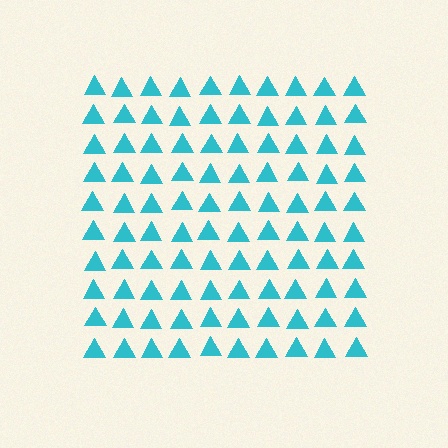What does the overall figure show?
The overall figure shows a square.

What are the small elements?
The small elements are triangles.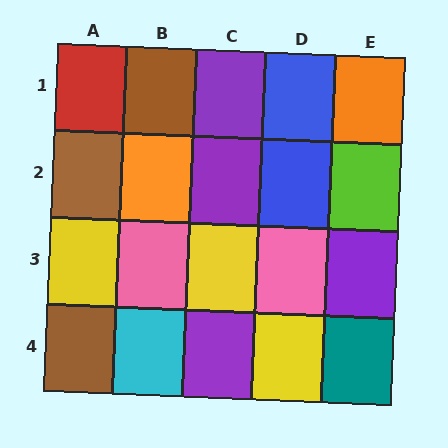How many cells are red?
1 cell is red.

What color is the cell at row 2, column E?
Lime.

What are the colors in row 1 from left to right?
Red, brown, purple, blue, orange.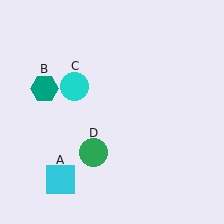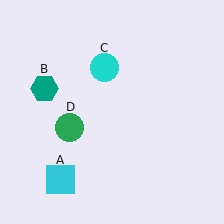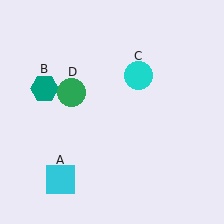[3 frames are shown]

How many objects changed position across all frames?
2 objects changed position: cyan circle (object C), green circle (object D).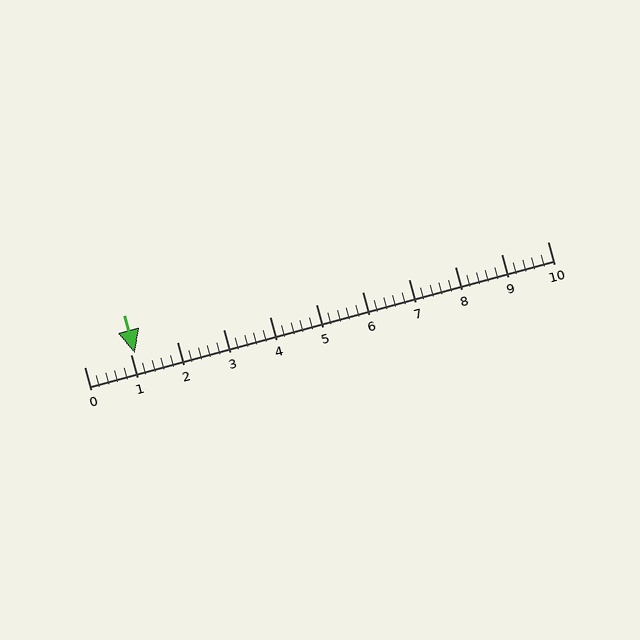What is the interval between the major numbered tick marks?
The major tick marks are spaced 1 units apart.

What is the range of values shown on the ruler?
The ruler shows values from 0 to 10.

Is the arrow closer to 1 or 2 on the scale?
The arrow is closer to 1.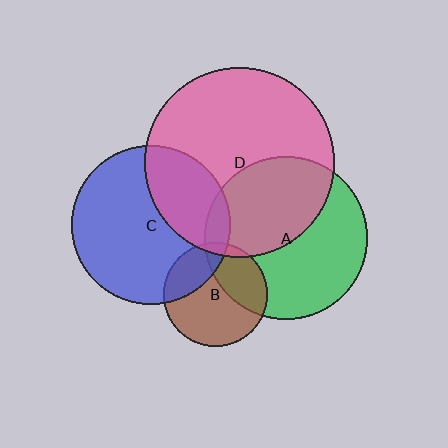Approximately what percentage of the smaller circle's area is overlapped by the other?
Approximately 5%.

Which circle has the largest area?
Circle D (pink).